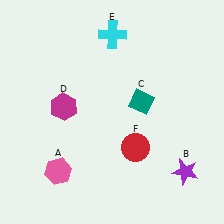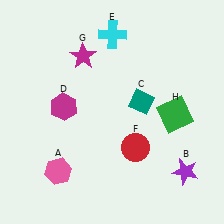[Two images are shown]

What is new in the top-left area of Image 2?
A magenta star (G) was added in the top-left area of Image 2.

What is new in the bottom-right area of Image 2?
A green square (H) was added in the bottom-right area of Image 2.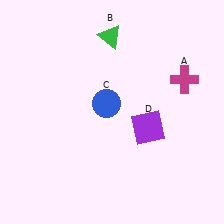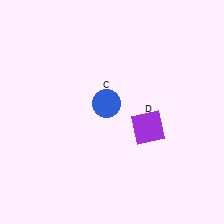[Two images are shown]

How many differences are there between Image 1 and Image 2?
There are 2 differences between the two images.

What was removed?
The magenta cross (A), the green triangle (B) were removed in Image 2.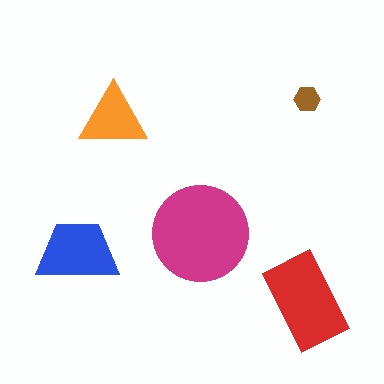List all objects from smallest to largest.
The brown hexagon, the orange triangle, the blue trapezoid, the red rectangle, the magenta circle.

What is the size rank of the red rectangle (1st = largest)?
2nd.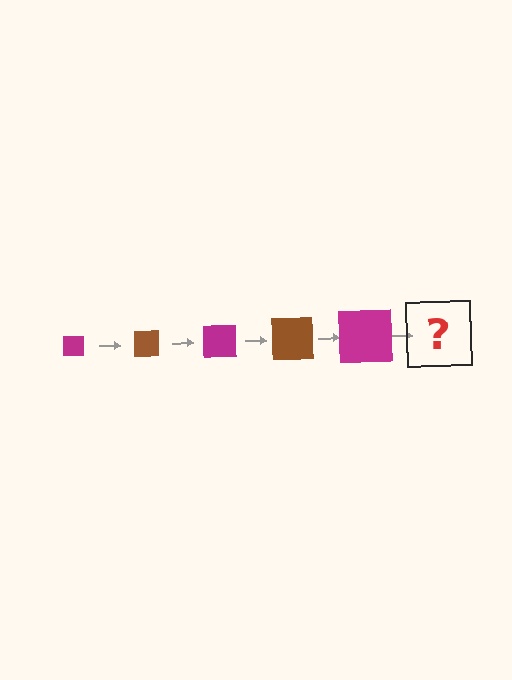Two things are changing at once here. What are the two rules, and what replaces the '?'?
The two rules are that the square grows larger each step and the color cycles through magenta and brown. The '?' should be a brown square, larger than the previous one.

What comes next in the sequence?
The next element should be a brown square, larger than the previous one.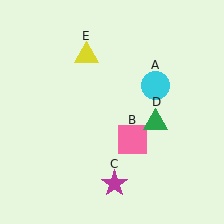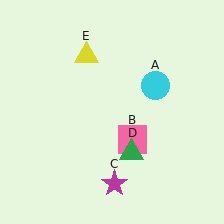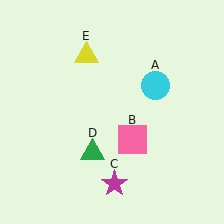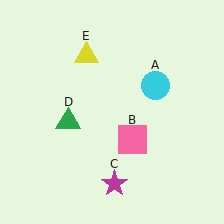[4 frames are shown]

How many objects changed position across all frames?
1 object changed position: green triangle (object D).